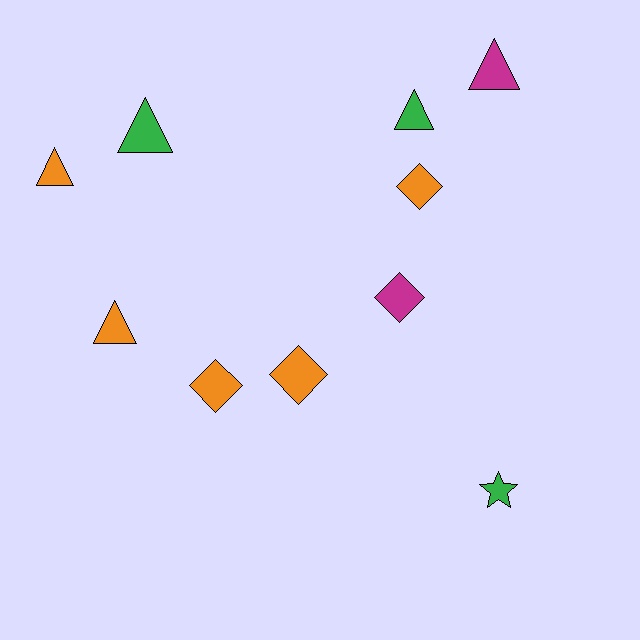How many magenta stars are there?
There are no magenta stars.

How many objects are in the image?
There are 10 objects.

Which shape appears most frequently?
Triangle, with 5 objects.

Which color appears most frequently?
Orange, with 5 objects.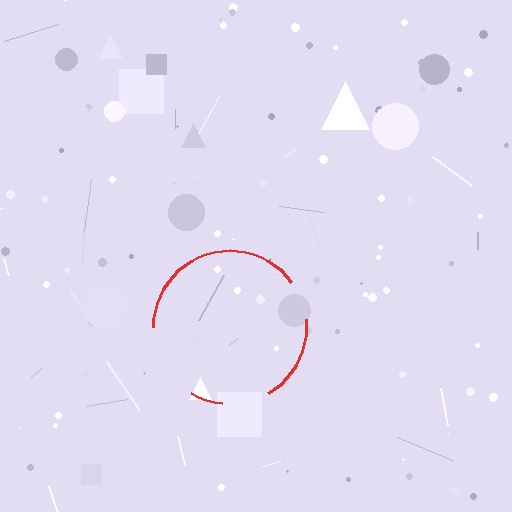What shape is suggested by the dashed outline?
The dashed outline suggests a circle.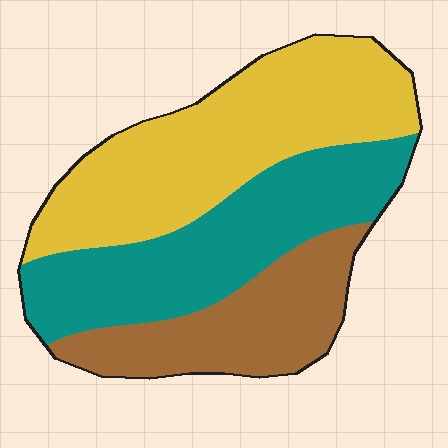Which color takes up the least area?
Brown, at roughly 25%.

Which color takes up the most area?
Yellow, at roughly 40%.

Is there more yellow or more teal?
Yellow.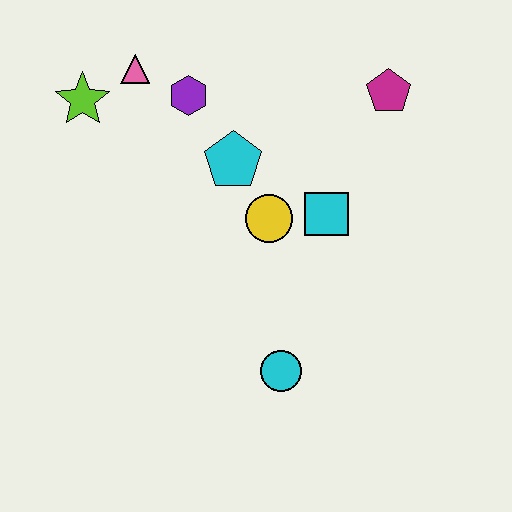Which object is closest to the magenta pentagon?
The cyan square is closest to the magenta pentagon.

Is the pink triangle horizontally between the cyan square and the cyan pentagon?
No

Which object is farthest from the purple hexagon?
The cyan circle is farthest from the purple hexagon.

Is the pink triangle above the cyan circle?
Yes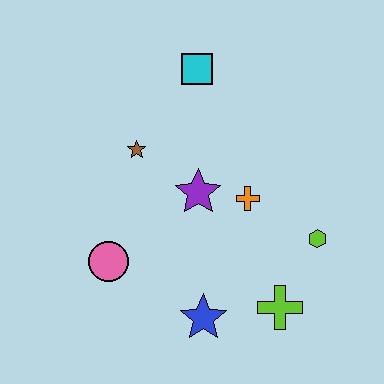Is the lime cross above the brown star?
No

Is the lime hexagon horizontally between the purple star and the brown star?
No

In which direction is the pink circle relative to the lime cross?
The pink circle is to the left of the lime cross.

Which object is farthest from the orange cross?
The pink circle is farthest from the orange cross.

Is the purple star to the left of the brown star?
No